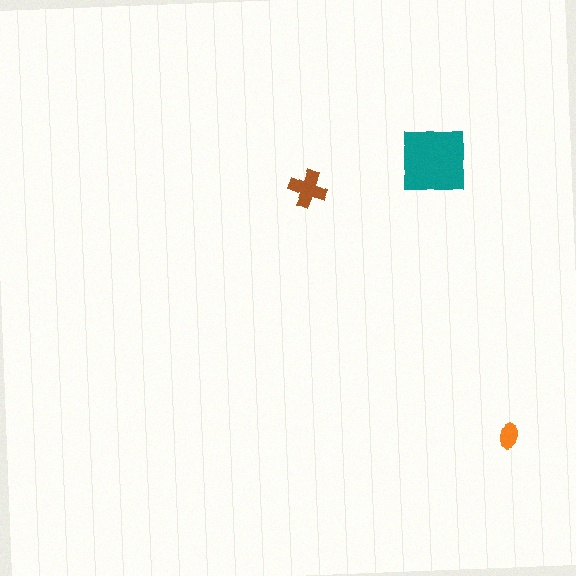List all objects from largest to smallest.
The teal square, the brown cross, the orange ellipse.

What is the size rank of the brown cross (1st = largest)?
2nd.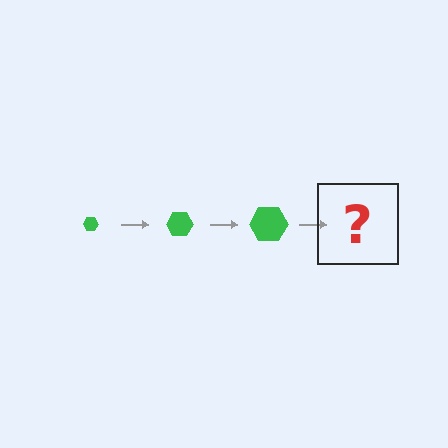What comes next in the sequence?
The next element should be a green hexagon, larger than the previous one.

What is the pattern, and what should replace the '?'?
The pattern is that the hexagon gets progressively larger each step. The '?' should be a green hexagon, larger than the previous one.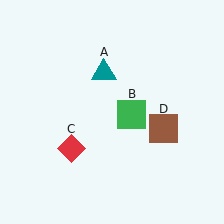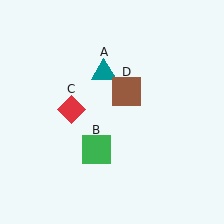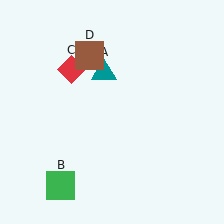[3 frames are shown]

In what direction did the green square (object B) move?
The green square (object B) moved down and to the left.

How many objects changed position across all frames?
3 objects changed position: green square (object B), red diamond (object C), brown square (object D).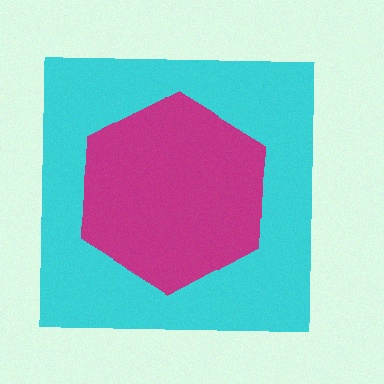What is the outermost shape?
The cyan square.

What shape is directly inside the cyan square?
The magenta hexagon.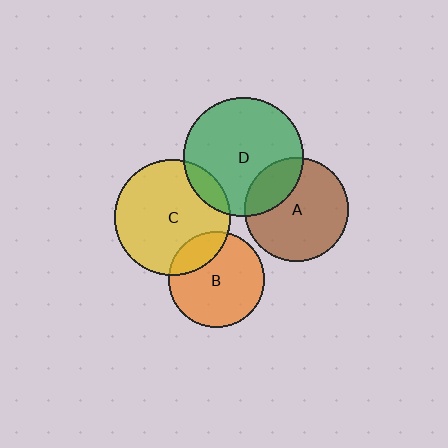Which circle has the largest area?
Circle D (green).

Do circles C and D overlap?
Yes.